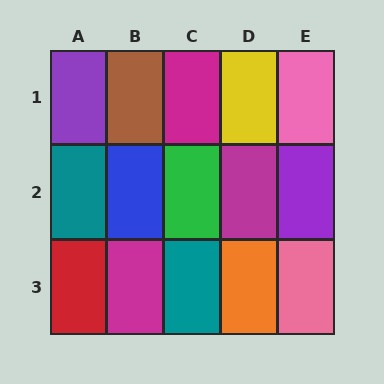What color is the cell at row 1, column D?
Yellow.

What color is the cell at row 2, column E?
Purple.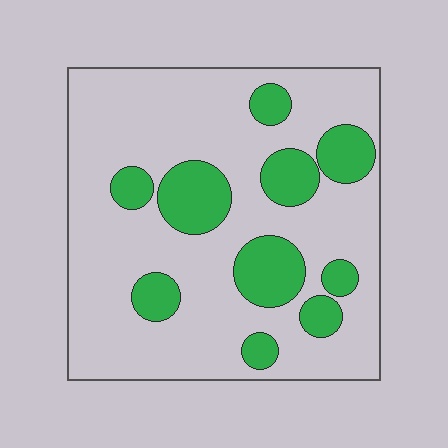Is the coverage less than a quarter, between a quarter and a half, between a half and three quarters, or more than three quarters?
Less than a quarter.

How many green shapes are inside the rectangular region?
10.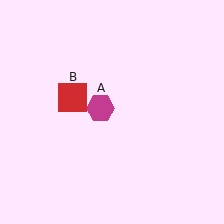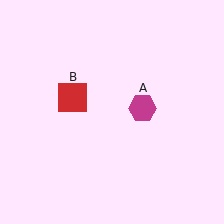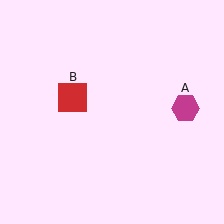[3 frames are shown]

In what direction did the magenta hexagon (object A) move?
The magenta hexagon (object A) moved right.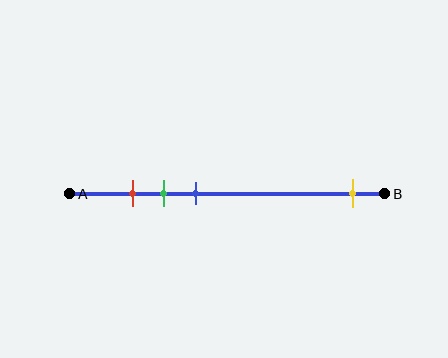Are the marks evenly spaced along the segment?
No, the marks are not evenly spaced.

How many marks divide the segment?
There are 4 marks dividing the segment.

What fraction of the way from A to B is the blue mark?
The blue mark is approximately 40% (0.4) of the way from A to B.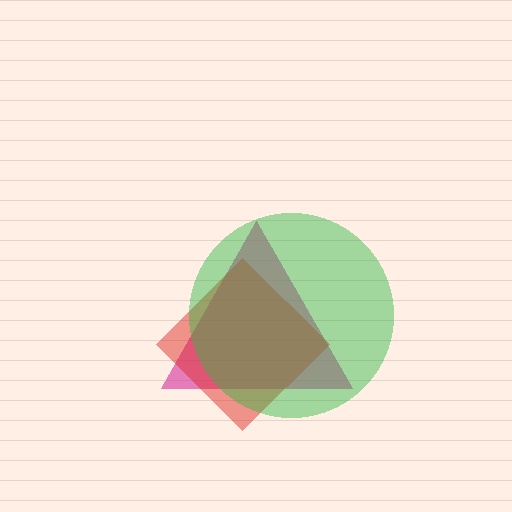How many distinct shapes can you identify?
There are 3 distinct shapes: a magenta triangle, a red diamond, a green circle.